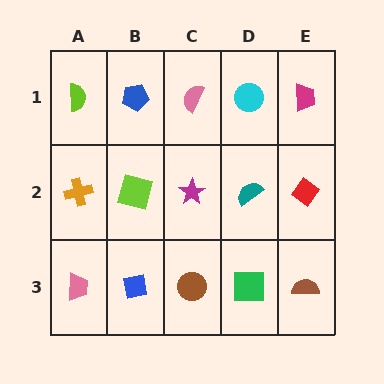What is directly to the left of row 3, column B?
A pink trapezoid.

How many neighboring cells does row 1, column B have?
3.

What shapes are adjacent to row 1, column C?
A magenta star (row 2, column C), a blue pentagon (row 1, column B), a cyan circle (row 1, column D).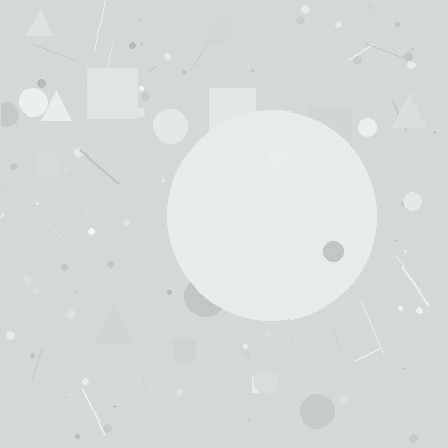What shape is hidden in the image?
A circle is hidden in the image.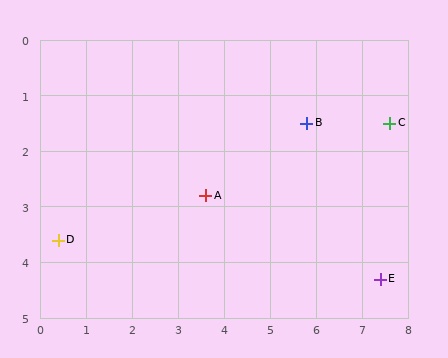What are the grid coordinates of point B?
Point B is at approximately (5.8, 1.5).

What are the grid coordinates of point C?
Point C is at approximately (7.6, 1.5).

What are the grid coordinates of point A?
Point A is at approximately (3.6, 2.8).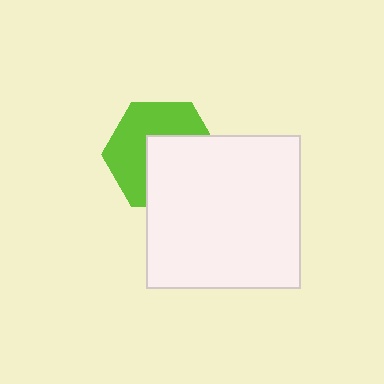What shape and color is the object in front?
The object in front is a white square.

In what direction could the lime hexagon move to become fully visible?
The lime hexagon could move toward the upper-left. That would shift it out from behind the white square entirely.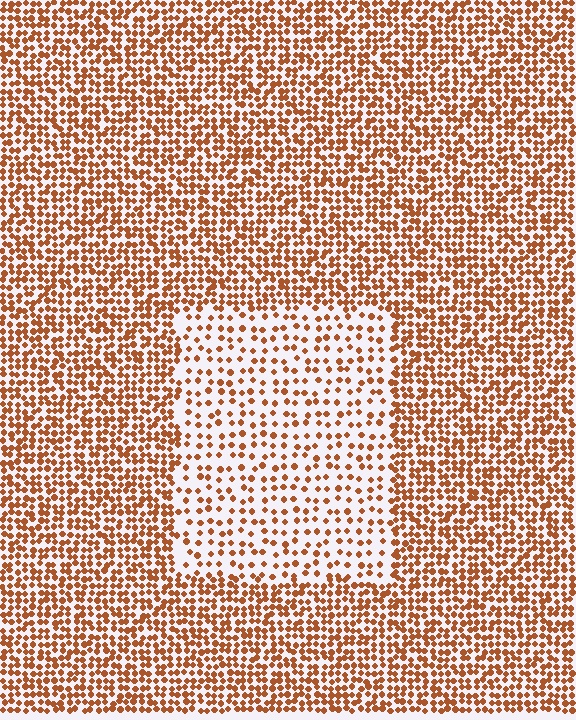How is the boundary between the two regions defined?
The boundary is defined by a change in element density (approximately 2.2x ratio). All elements are the same color, size, and shape.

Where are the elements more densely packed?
The elements are more densely packed outside the rectangle boundary.